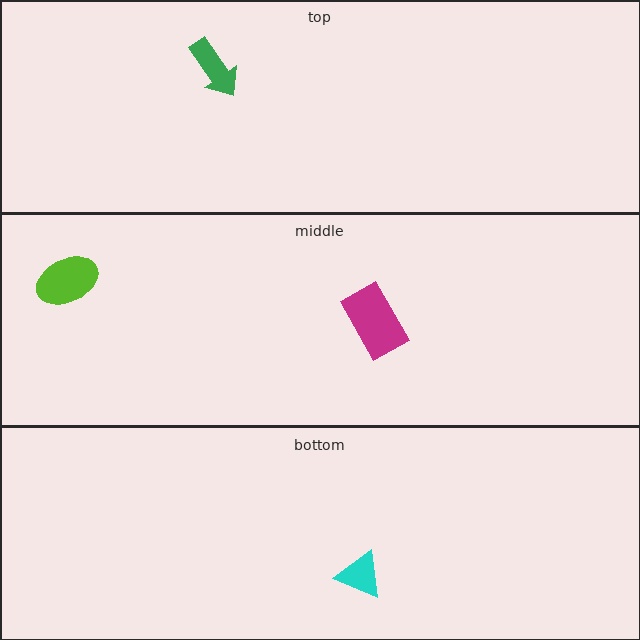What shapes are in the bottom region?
The cyan triangle.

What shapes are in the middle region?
The magenta rectangle, the lime ellipse.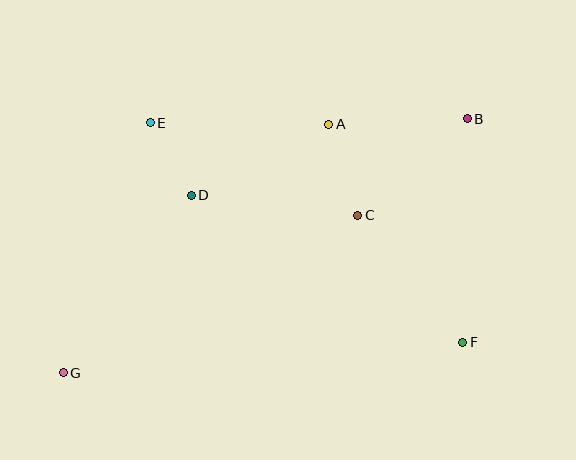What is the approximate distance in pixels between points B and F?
The distance between B and F is approximately 223 pixels.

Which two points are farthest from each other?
Points B and G are farthest from each other.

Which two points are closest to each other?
Points D and E are closest to each other.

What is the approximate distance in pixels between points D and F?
The distance between D and F is approximately 309 pixels.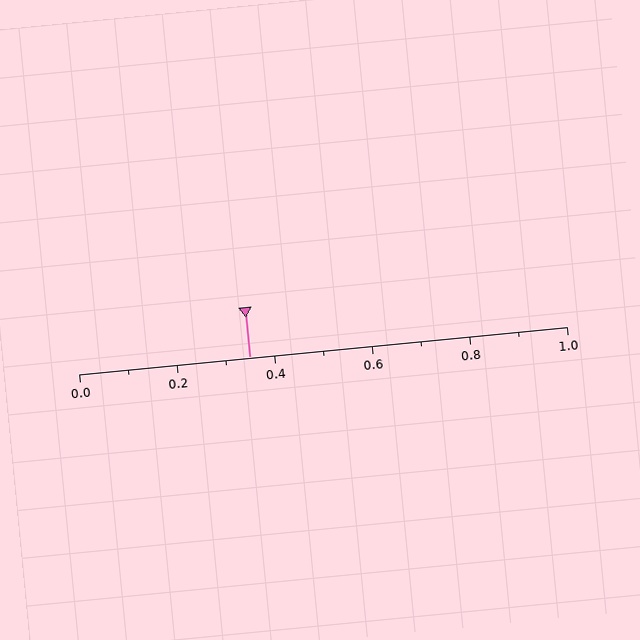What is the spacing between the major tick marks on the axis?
The major ticks are spaced 0.2 apart.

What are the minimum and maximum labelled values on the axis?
The axis runs from 0.0 to 1.0.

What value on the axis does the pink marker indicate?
The marker indicates approximately 0.35.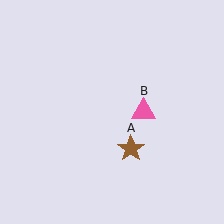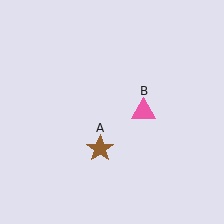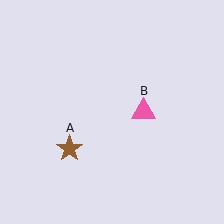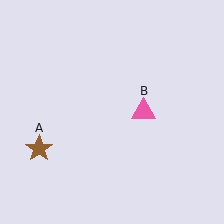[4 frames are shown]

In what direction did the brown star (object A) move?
The brown star (object A) moved left.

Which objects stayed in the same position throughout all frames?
Pink triangle (object B) remained stationary.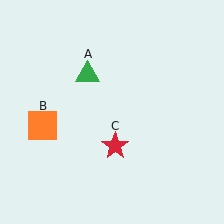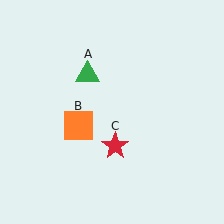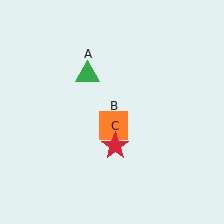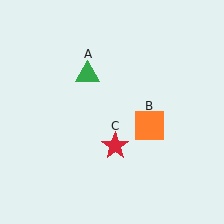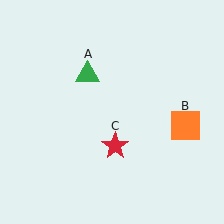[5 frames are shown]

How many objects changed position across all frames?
1 object changed position: orange square (object B).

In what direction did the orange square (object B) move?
The orange square (object B) moved right.